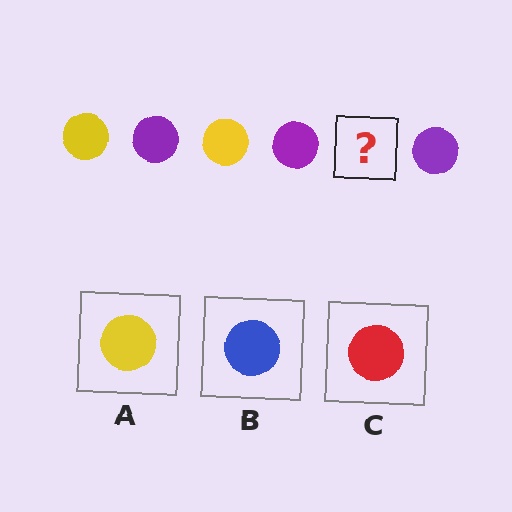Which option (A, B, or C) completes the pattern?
A.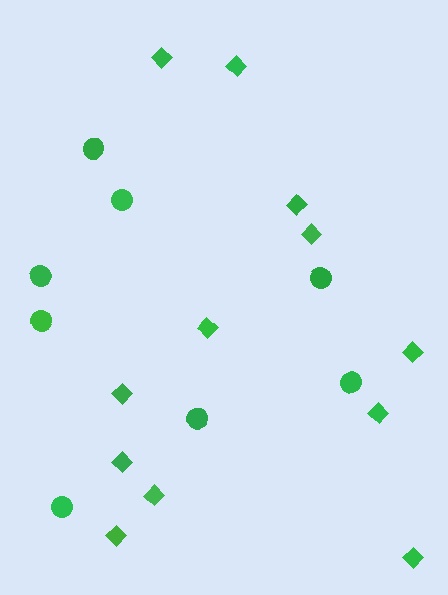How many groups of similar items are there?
There are 2 groups: one group of circles (8) and one group of diamonds (12).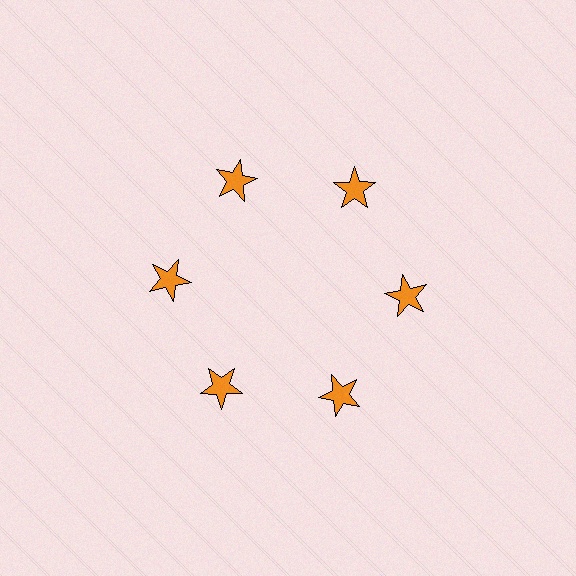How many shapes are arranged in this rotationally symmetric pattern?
There are 6 shapes, arranged in 6 groups of 1.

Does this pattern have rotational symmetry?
Yes, this pattern has 6-fold rotational symmetry. It looks the same after rotating 60 degrees around the center.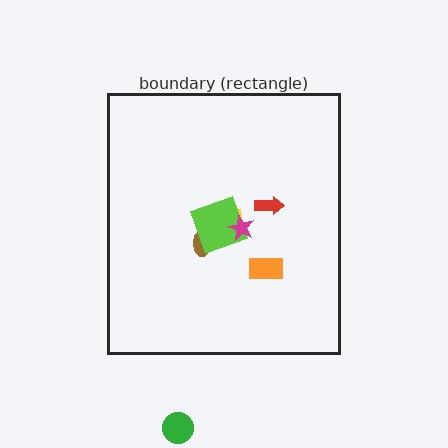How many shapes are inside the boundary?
6 inside, 1 outside.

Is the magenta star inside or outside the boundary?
Inside.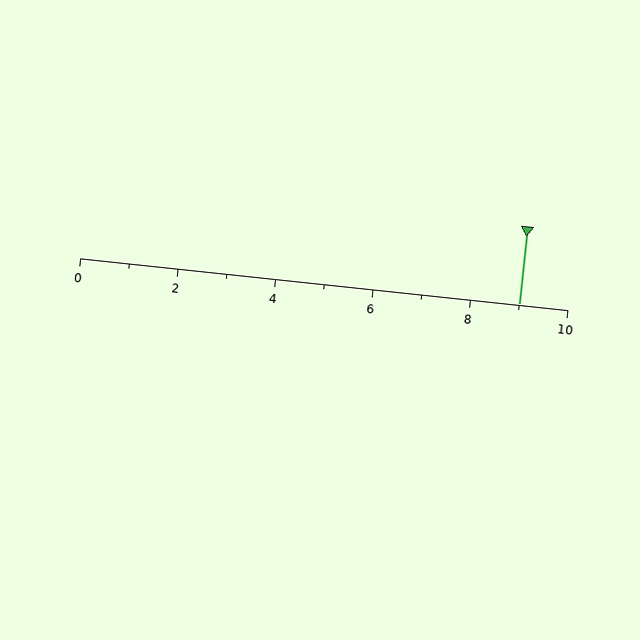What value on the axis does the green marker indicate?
The marker indicates approximately 9.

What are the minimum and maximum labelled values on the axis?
The axis runs from 0 to 10.